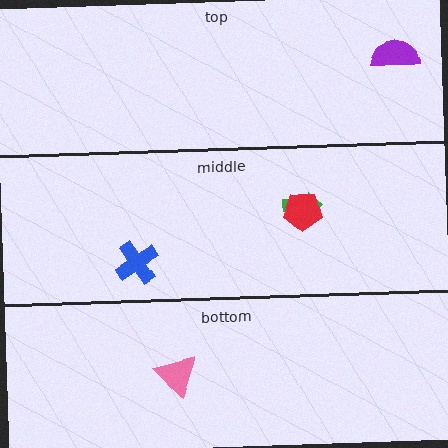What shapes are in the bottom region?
The pink triangle.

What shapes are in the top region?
The purple semicircle.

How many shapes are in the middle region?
3.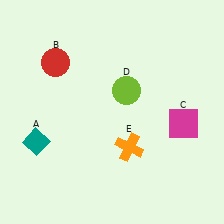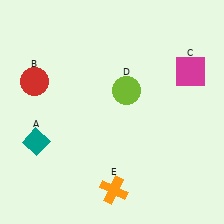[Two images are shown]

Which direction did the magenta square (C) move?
The magenta square (C) moved up.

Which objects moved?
The objects that moved are: the red circle (B), the magenta square (C), the orange cross (E).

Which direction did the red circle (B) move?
The red circle (B) moved left.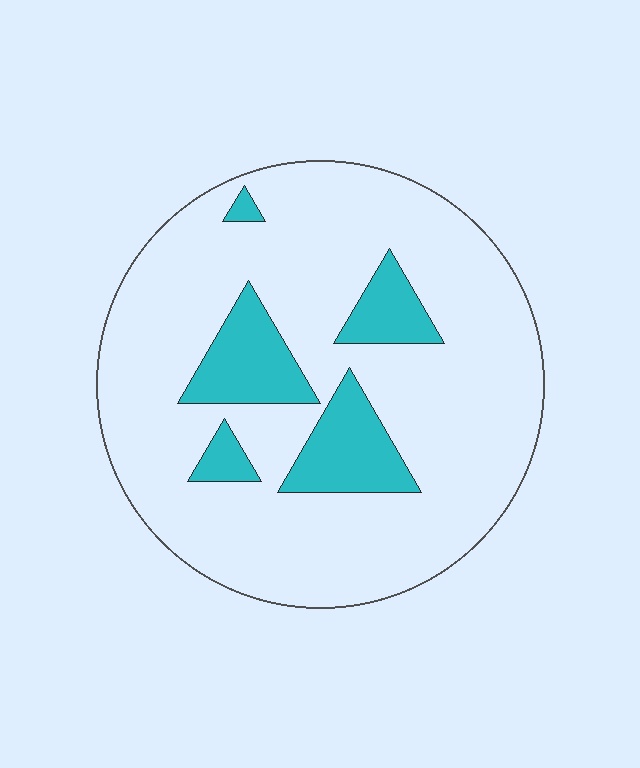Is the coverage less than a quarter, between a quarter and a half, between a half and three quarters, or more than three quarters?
Less than a quarter.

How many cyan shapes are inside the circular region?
5.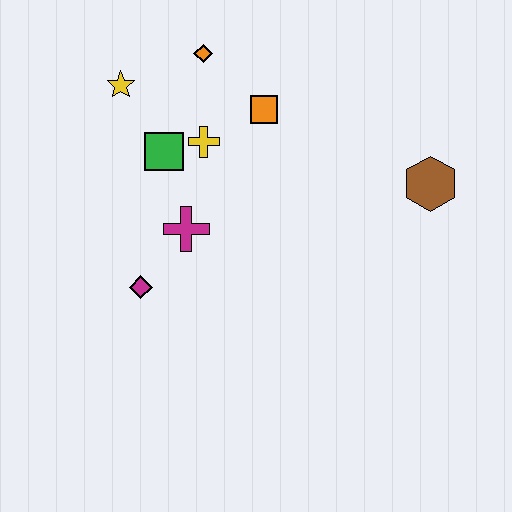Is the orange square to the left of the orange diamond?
No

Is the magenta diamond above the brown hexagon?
No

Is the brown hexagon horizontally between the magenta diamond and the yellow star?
No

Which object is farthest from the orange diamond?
The brown hexagon is farthest from the orange diamond.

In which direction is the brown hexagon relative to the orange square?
The brown hexagon is to the right of the orange square.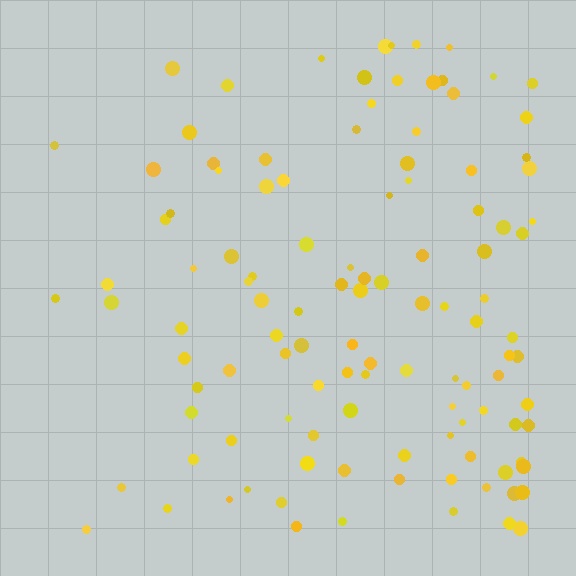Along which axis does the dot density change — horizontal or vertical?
Horizontal.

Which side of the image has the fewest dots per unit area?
The left.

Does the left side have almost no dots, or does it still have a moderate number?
Still a moderate number, just noticeably fewer than the right.